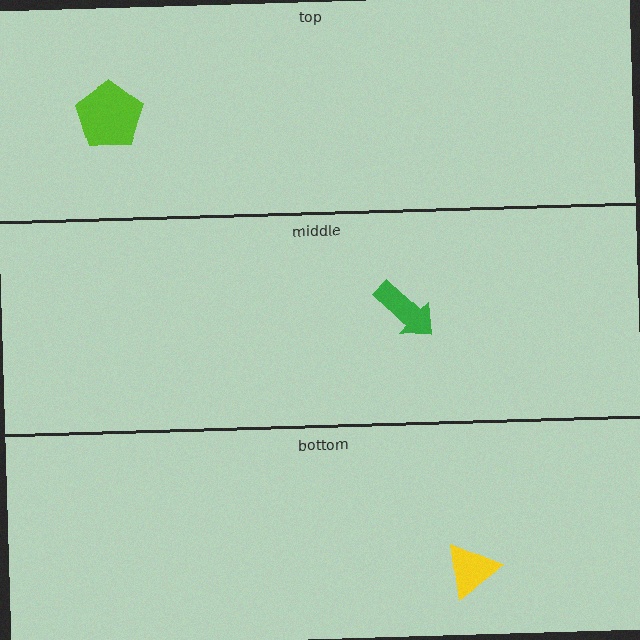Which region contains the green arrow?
The middle region.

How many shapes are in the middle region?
1.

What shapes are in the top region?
The lime pentagon.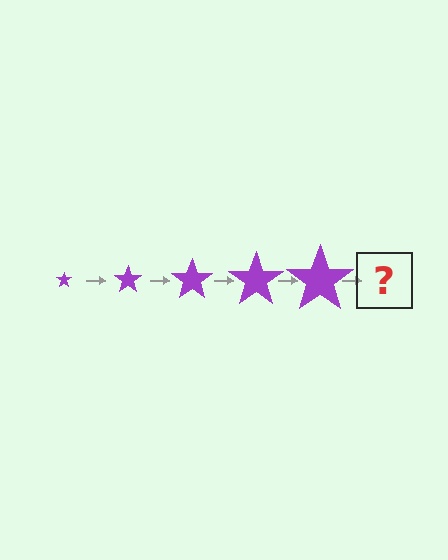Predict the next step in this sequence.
The next step is a purple star, larger than the previous one.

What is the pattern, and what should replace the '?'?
The pattern is that the star gets progressively larger each step. The '?' should be a purple star, larger than the previous one.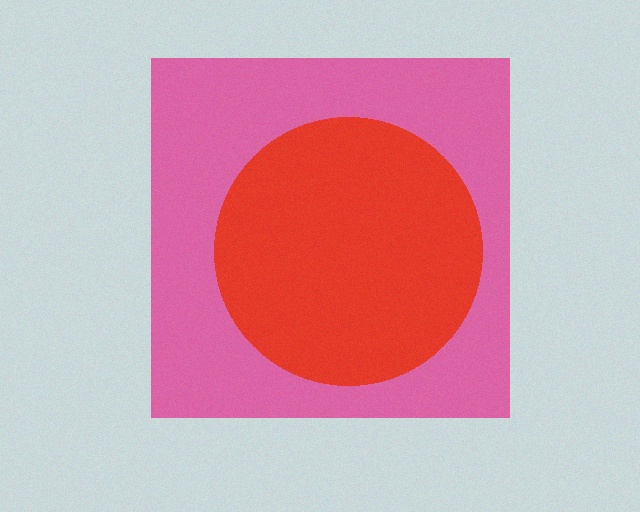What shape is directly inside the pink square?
The red circle.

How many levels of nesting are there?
2.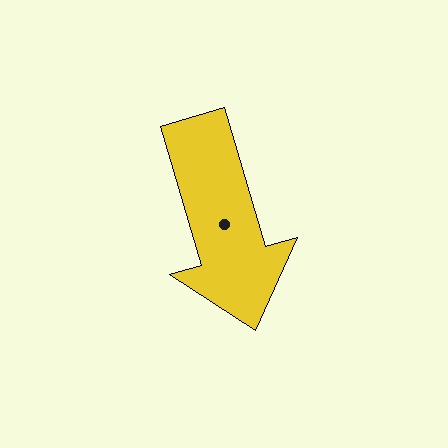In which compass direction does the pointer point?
South.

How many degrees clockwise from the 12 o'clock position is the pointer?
Approximately 164 degrees.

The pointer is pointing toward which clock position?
Roughly 5 o'clock.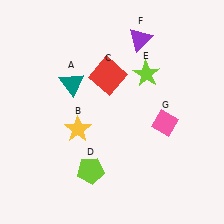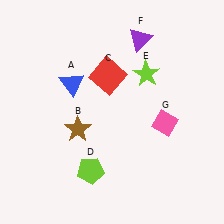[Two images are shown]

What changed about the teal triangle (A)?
In Image 1, A is teal. In Image 2, it changed to blue.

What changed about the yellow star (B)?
In Image 1, B is yellow. In Image 2, it changed to brown.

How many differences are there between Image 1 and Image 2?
There are 2 differences between the two images.